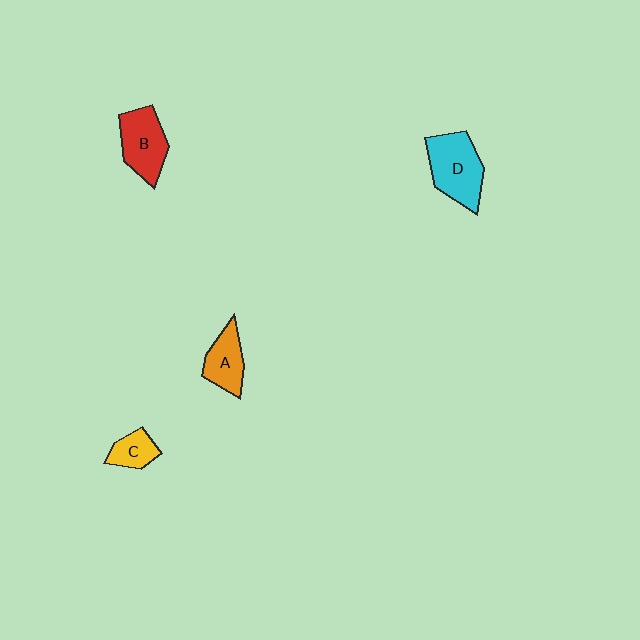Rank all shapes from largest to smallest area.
From largest to smallest: D (cyan), B (red), A (orange), C (yellow).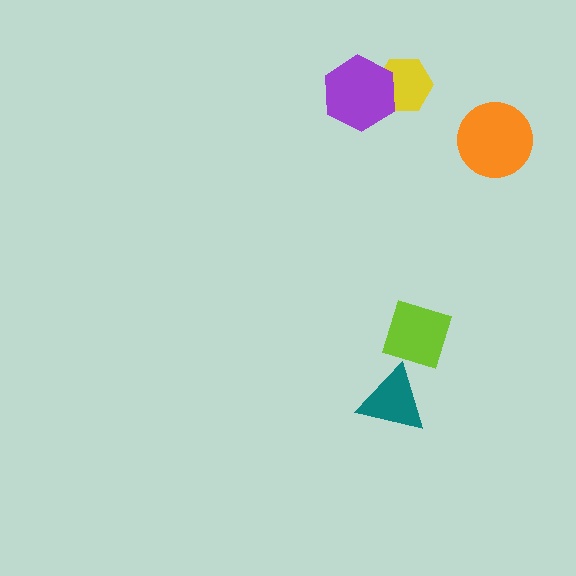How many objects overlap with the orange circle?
0 objects overlap with the orange circle.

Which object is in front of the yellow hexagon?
The purple hexagon is in front of the yellow hexagon.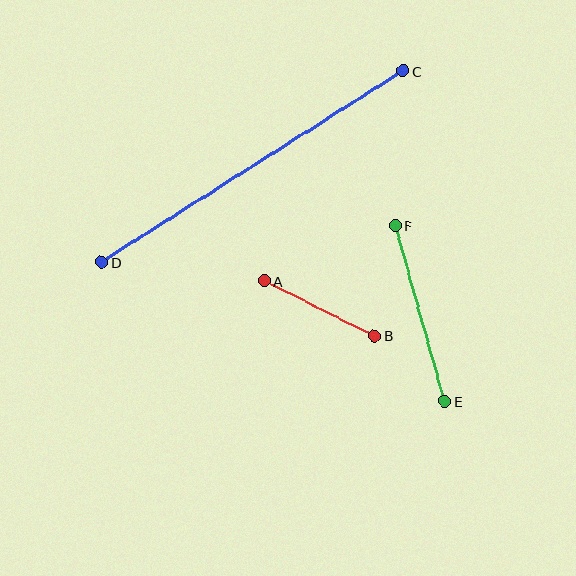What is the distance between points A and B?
The distance is approximately 123 pixels.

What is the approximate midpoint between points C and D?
The midpoint is at approximately (252, 167) pixels.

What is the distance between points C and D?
The distance is approximately 357 pixels.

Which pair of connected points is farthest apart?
Points C and D are farthest apart.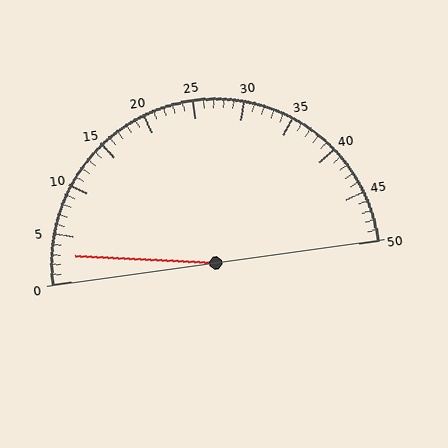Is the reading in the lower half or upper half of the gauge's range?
The reading is in the lower half of the range (0 to 50).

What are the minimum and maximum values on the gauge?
The gauge ranges from 0 to 50.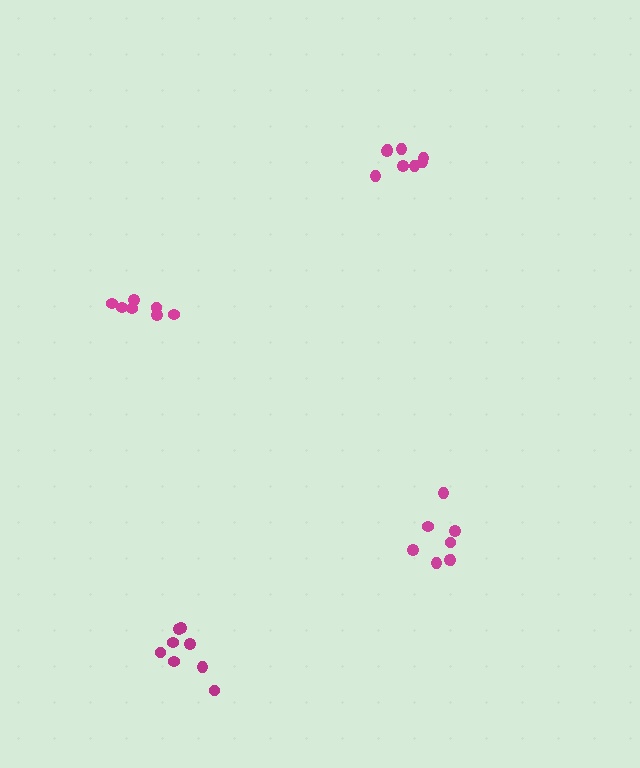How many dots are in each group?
Group 1: 8 dots, Group 2: 8 dots, Group 3: 7 dots, Group 4: 8 dots (31 total).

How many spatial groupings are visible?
There are 4 spatial groupings.